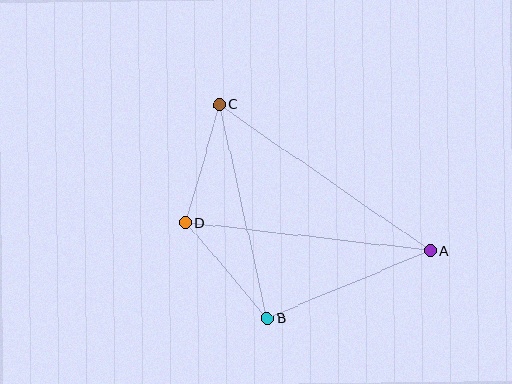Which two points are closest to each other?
Points C and D are closest to each other.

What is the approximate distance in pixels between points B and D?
The distance between B and D is approximately 126 pixels.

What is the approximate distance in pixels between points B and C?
The distance between B and C is approximately 219 pixels.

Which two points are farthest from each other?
Points A and C are farthest from each other.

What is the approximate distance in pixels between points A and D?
The distance between A and D is approximately 246 pixels.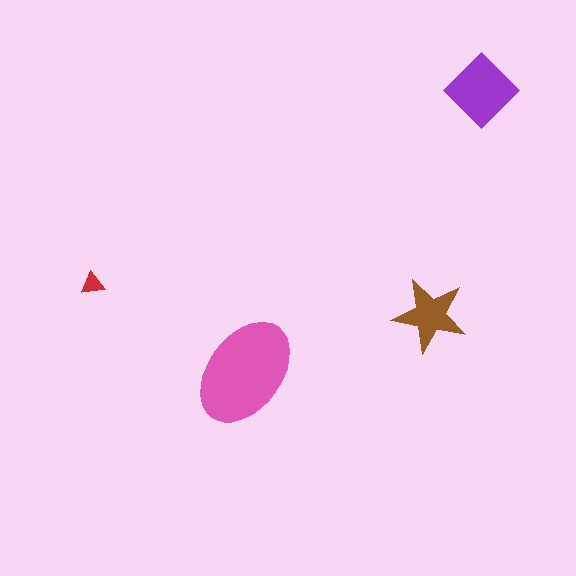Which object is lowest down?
The pink ellipse is bottommost.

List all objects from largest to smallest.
The pink ellipse, the purple diamond, the brown star, the red triangle.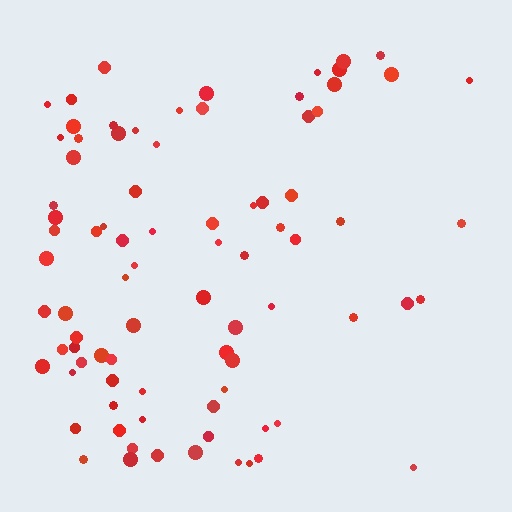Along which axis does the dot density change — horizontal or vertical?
Horizontal.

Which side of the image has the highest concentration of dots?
The left.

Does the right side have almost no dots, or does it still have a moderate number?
Still a moderate number, just noticeably fewer than the left.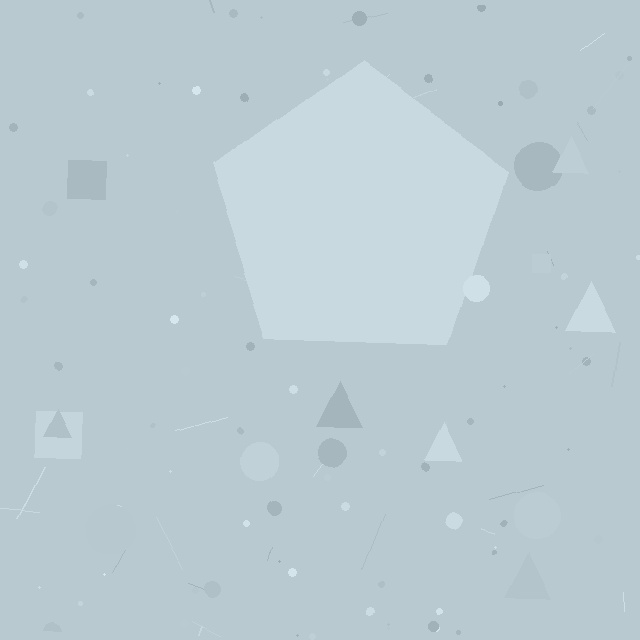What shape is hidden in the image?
A pentagon is hidden in the image.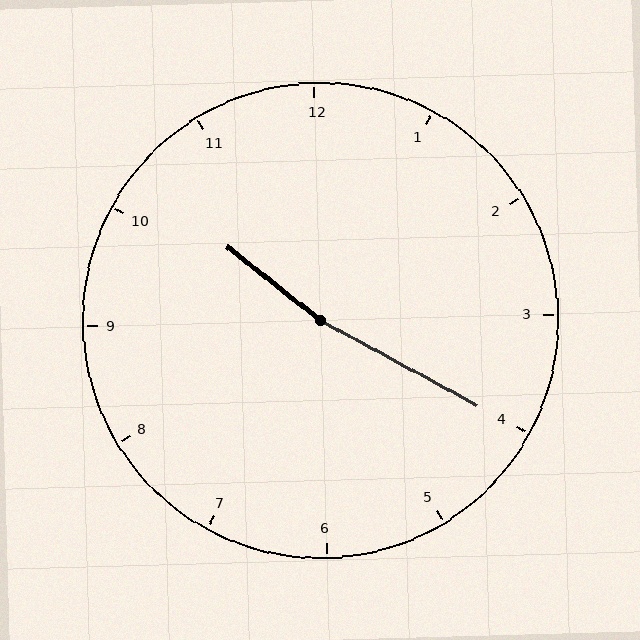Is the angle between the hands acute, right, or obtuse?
It is obtuse.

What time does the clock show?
10:20.